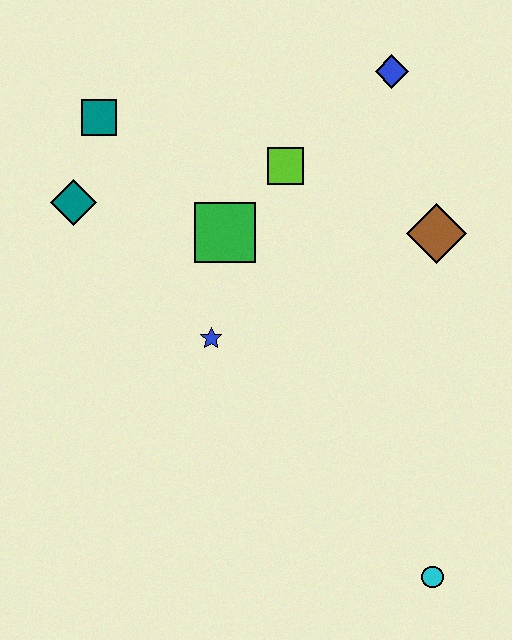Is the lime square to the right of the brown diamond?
No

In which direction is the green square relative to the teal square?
The green square is to the right of the teal square.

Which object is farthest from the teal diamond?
The cyan circle is farthest from the teal diamond.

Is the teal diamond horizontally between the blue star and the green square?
No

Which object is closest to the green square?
The lime square is closest to the green square.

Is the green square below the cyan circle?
No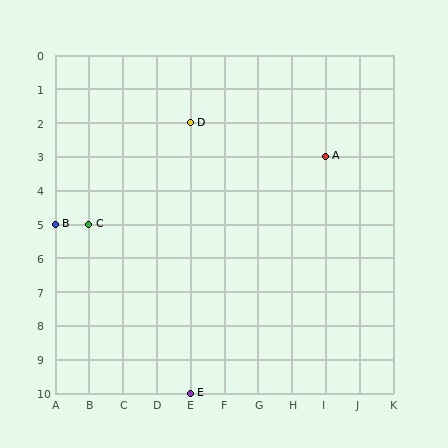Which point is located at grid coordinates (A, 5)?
Point B is at (A, 5).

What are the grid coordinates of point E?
Point E is at grid coordinates (E, 10).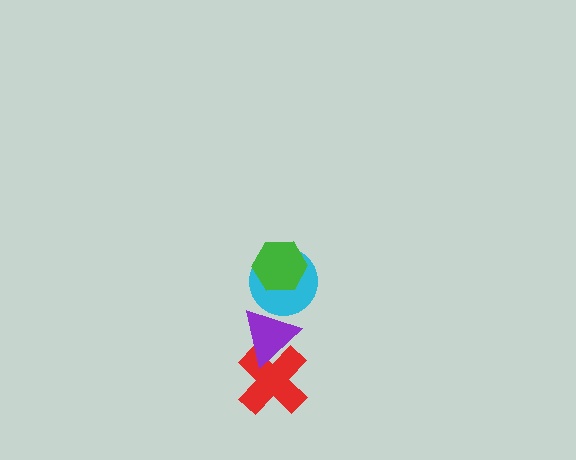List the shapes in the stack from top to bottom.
From top to bottom: the green hexagon, the cyan circle, the purple triangle, the red cross.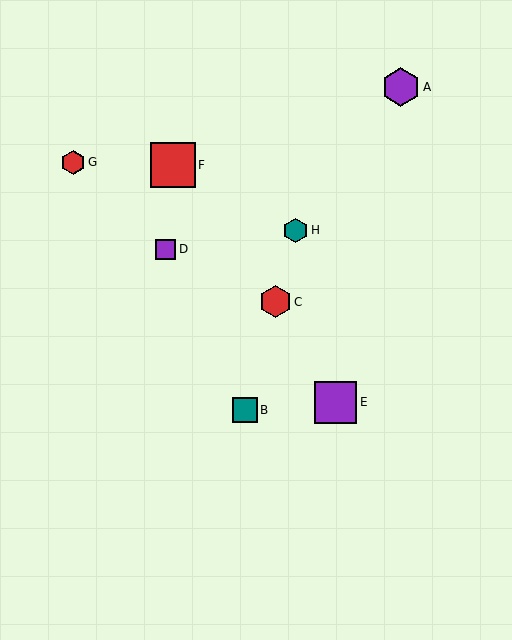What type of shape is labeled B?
Shape B is a teal square.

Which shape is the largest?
The red square (labeled F) is the largest.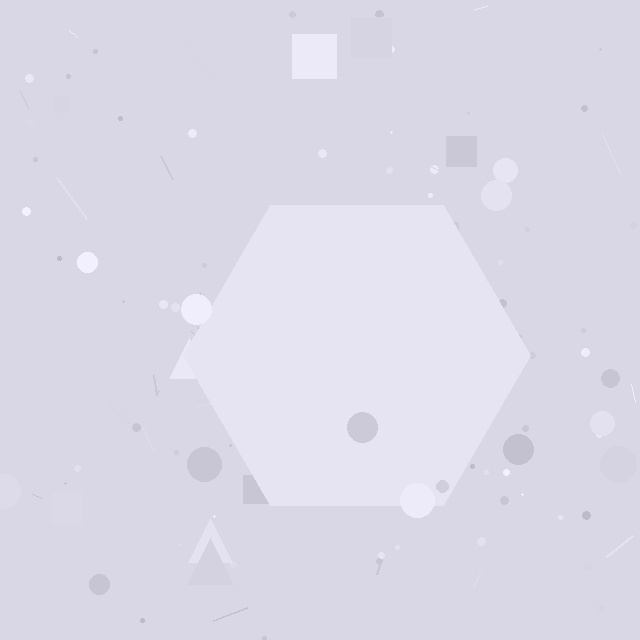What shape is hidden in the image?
A hexagon is hidden in the image.